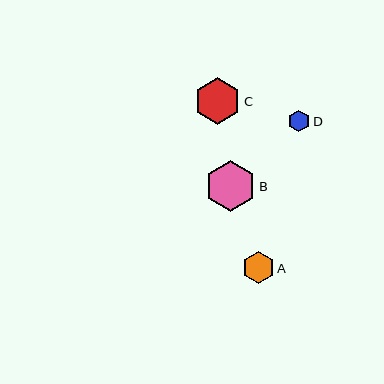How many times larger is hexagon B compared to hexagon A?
Hexagon B is approximately 1.6 times the size of hexagon A.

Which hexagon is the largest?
Hexagon B is the largest with a size of approximately 51 pixels.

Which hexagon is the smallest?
Hexagon D is the smallest with a size of approximately 21 pixels.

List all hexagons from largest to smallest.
From largest to smallest: B, C, A, D.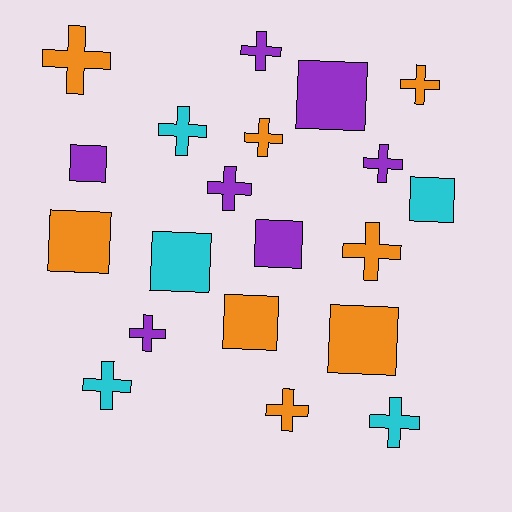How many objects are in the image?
There are 20 objects.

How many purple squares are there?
There are 3 purple squares.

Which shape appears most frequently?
Cross, with 12 objects.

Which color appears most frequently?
Orange, with 8 objects.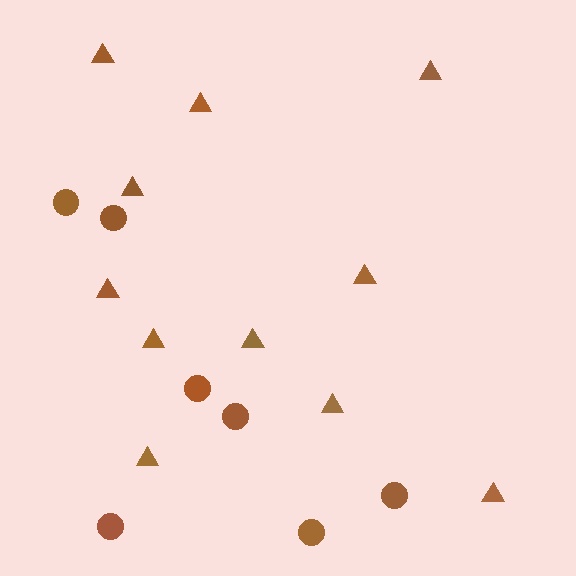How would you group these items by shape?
There are 2 groups: one group of circles (7) and one group of triangles (11).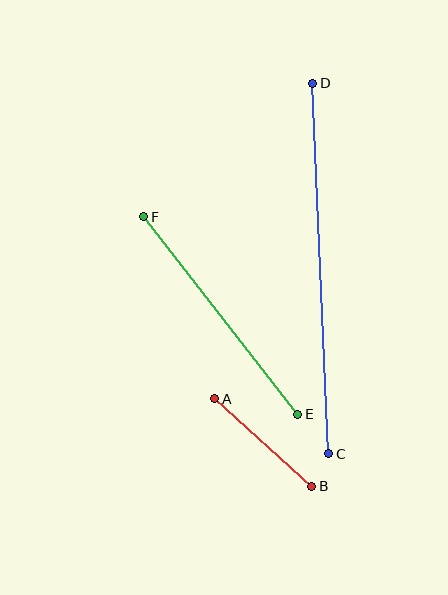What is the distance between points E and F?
The distance is approximately 250 pixels.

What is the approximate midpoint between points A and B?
The midpoint is at approximately (263, 443) pixels.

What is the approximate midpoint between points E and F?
The midpoint is at approximately (221, 315) pixels.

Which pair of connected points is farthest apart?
Points C and D are farthest apart.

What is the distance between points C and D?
The distance is approximately 371 pixels.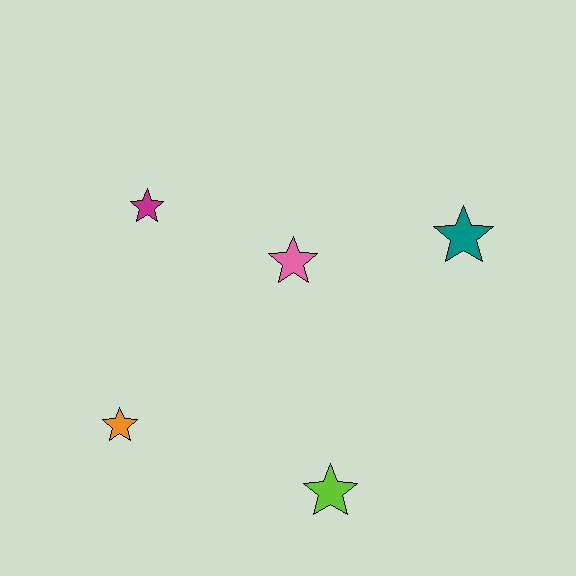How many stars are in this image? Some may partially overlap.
There are 5 stars.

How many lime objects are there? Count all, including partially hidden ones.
There is 1 lime object.